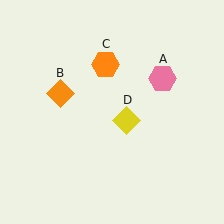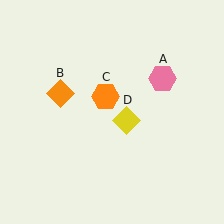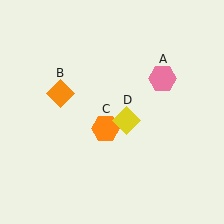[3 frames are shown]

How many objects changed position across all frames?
1 object changed position: orange hexagon (object C).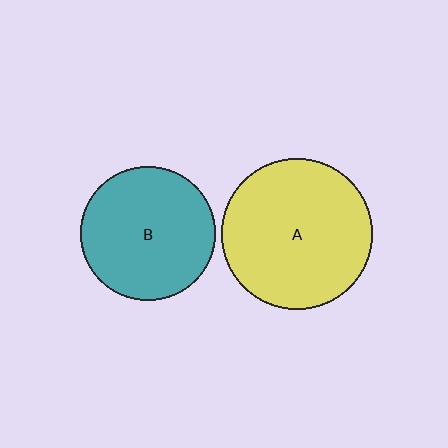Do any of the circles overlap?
No, none of the circles overlap.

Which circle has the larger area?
Circle A (yellow).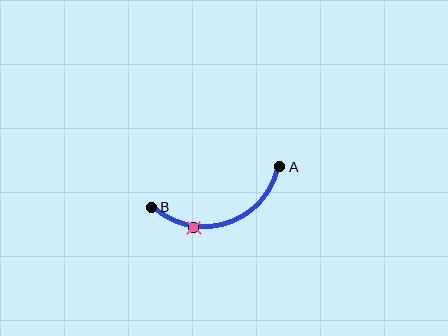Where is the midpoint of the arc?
The arc midpoint is the point on the curve farthest from the straight line joining A and B. It sits below that line.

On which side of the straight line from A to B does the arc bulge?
The arc bulges below the straight line connecting A and B.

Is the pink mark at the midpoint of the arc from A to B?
No. The pink mark lies on the arc but is closer to endpoint B. The arc midpoint would be at the point on the curve equidistant along the arc from both A and B.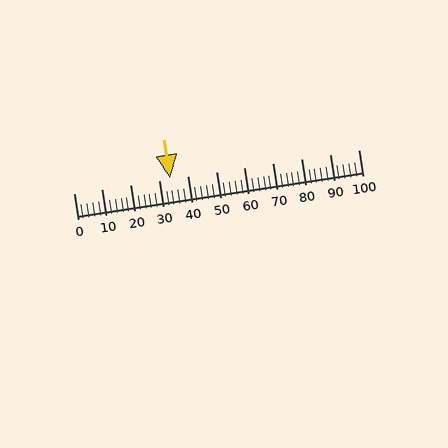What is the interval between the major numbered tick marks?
The major tick marks are spaced 10 units apart.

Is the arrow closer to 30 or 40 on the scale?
The arrow is closer to 30.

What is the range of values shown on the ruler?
The ruler shows values from 0 to 100.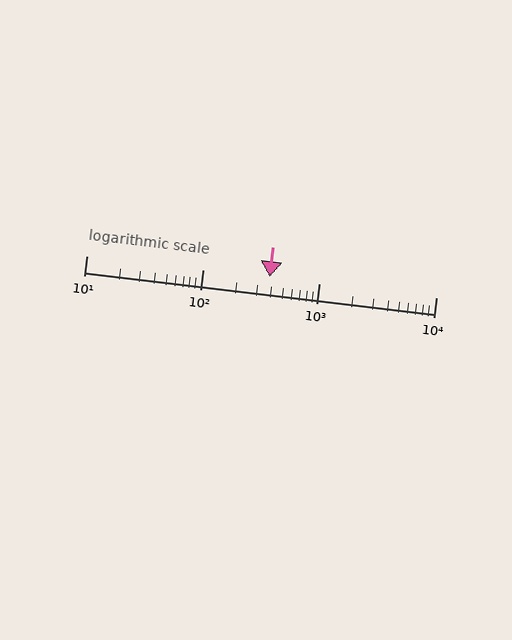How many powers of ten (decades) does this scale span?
The scale spans 3 decades, from 10 to 10000.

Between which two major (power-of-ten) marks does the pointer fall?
The pointer is between 100 and 1000.